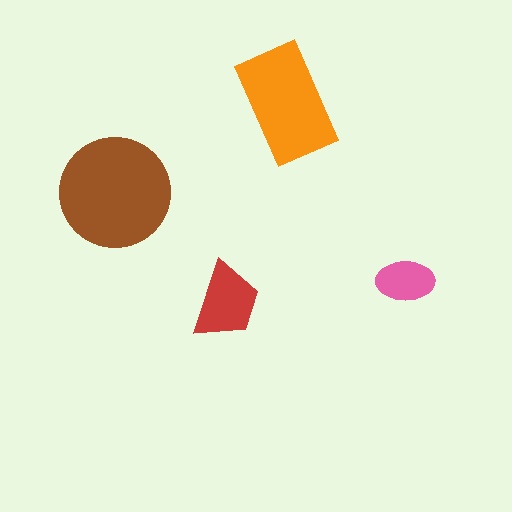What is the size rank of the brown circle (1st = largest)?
1st.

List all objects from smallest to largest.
The pink ellipse, the red trapezoid, the orange rectangle, the brown circle.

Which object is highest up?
The orange rectangle is topmost.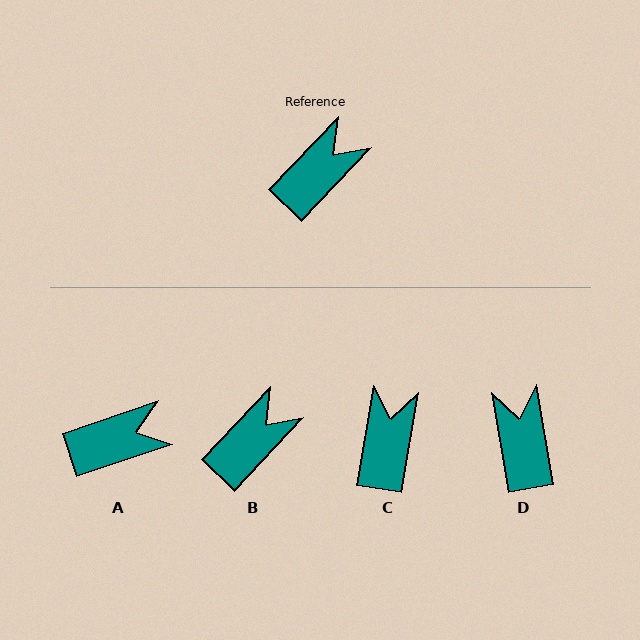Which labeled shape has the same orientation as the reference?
B.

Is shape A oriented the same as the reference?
No, it is off by about 27 degrees.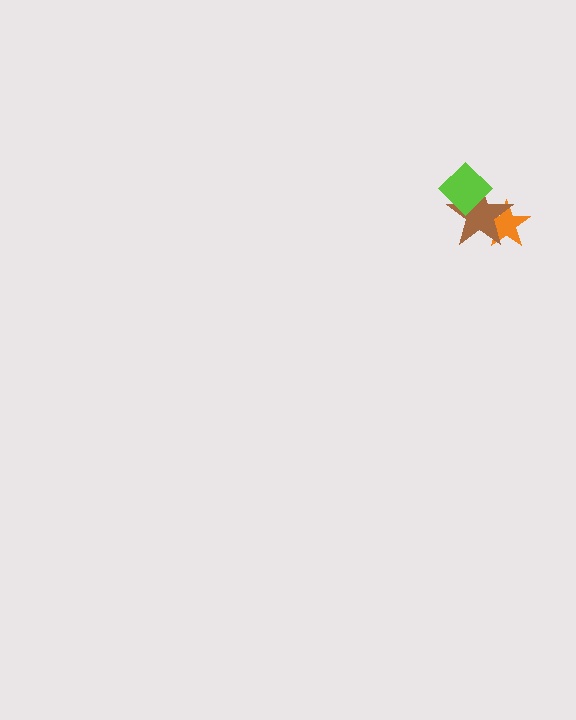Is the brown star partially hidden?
Yes, it is partially covered by another shape.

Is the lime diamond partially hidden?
No, no other shape covers it.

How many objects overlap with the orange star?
1 object overlaps with the orange star.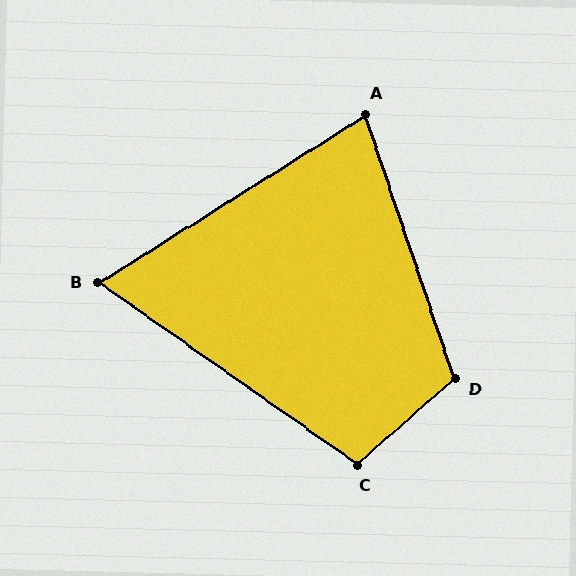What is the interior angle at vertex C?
Approximately 104 degrees (obtuse).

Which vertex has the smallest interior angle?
B, at approximately 67 degrees.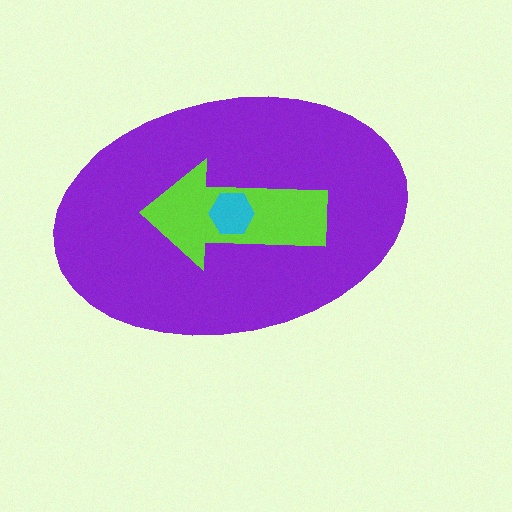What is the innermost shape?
The cyan hexagon.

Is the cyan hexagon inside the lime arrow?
Yes.